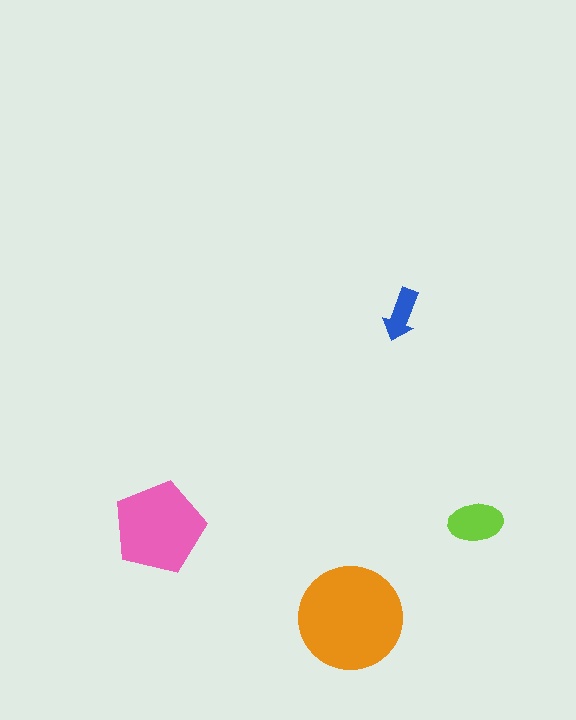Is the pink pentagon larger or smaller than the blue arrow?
Larger.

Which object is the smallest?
The blue arrow.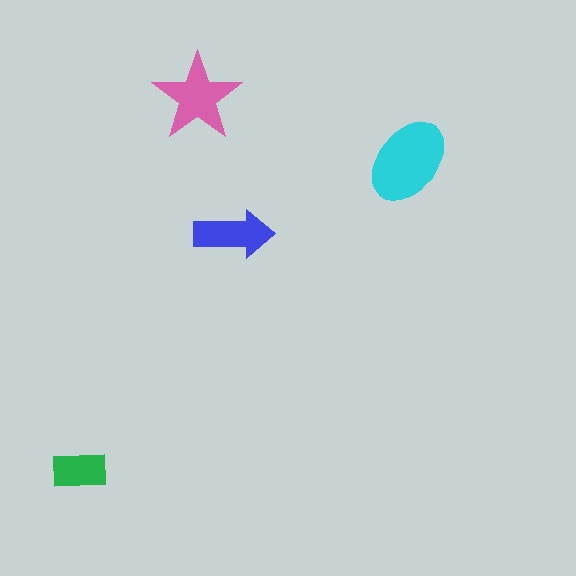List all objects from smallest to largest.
The green rectangle, the blue arrow, the pink star, the cyan ellipse.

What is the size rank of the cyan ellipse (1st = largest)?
1st.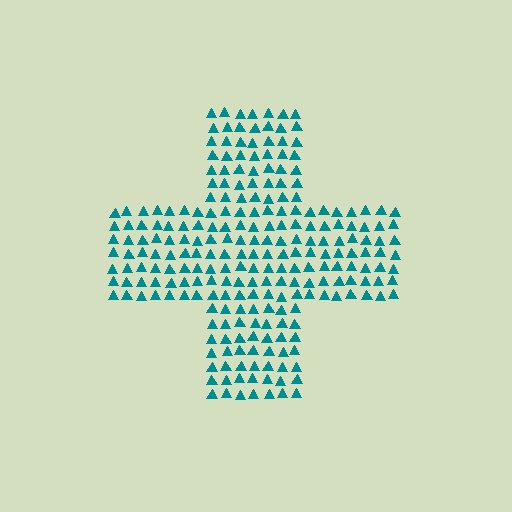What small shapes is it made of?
It is made of small triangles.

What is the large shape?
The large shape is a cross.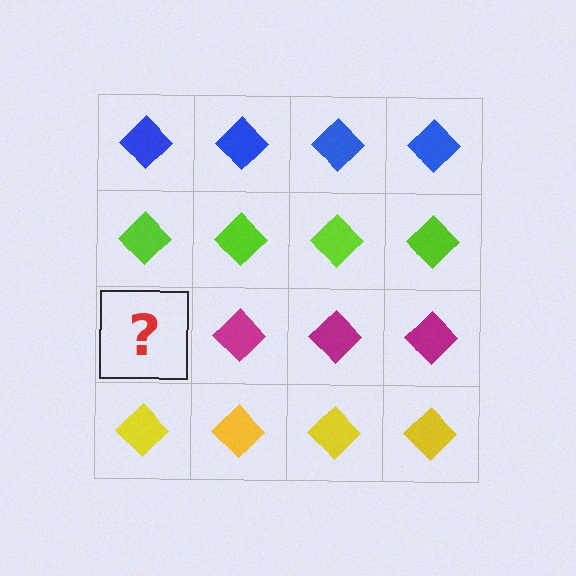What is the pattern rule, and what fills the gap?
The rule is that each row has a consistent color. The gap should be filled with a magenta diamond.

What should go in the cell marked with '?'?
The missing cell should contain a magenta diamond.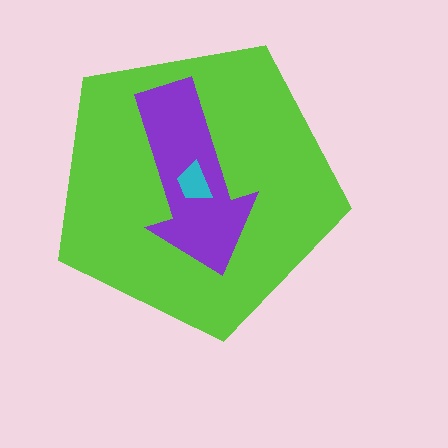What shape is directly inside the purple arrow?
The cyan trapezoid.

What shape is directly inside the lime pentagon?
The purple arrow.